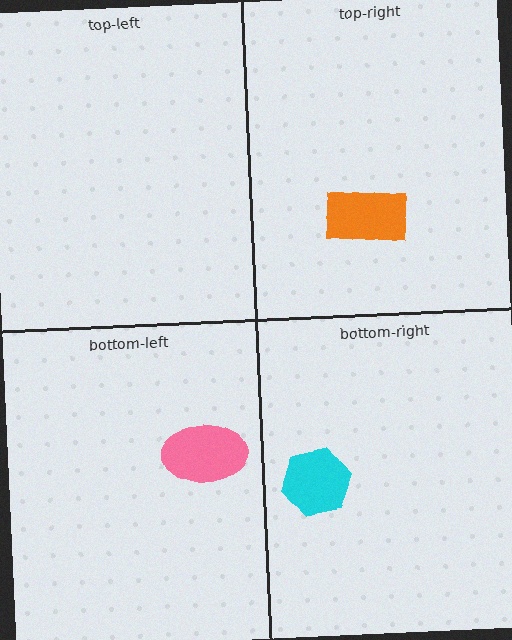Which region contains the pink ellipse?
The bottom-left region.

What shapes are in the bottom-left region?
The pink ellipse.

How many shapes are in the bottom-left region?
1.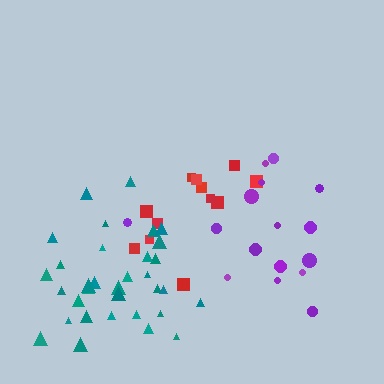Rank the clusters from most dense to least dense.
teal, red, purple.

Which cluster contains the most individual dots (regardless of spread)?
Teal (34).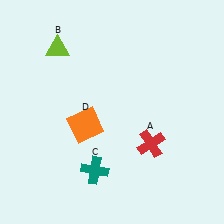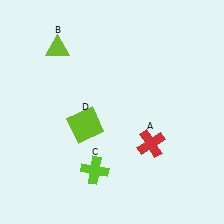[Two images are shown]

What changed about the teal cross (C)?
In Image 1, C is teal. In Image 2, it changed to lime.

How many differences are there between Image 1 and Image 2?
There are 2 differences between the two images.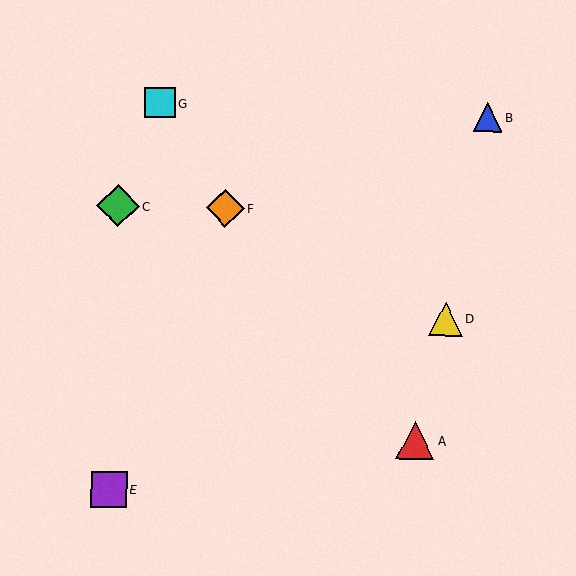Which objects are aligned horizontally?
Objects C, F are aligned horizontally.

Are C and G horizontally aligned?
No, C is at y≈206 and G is at y≈103.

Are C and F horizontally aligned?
Yes, both are at y≈206.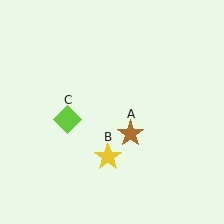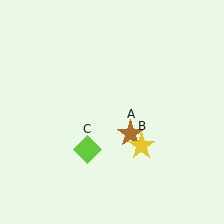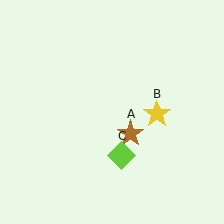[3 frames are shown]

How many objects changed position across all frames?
2 objects changed position: yellow star (object B), lime diamond (object C).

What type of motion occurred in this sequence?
The yellow star (object B), lime diamond (object C) rotated counterclockwise around the center of the scene.